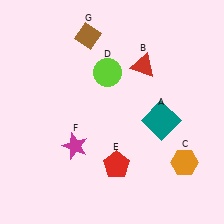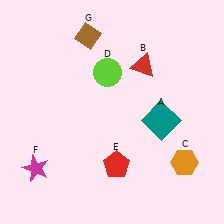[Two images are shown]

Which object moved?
The magenta star (F) moved left.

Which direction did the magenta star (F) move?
The magenta star (F) moved left.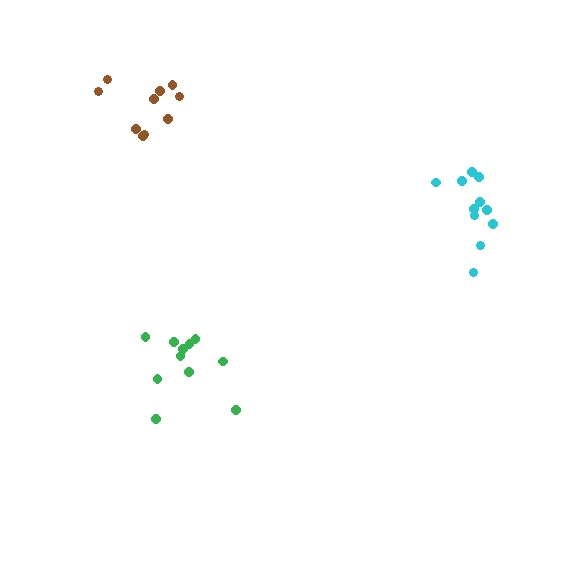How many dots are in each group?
Group 1: 11 dots, Group 2: 10 dots, Group 3: 11 dots (32 total).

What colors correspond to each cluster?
The clusters are colored: cyan, brown, green.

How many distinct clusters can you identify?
There are 3 distinct clusters.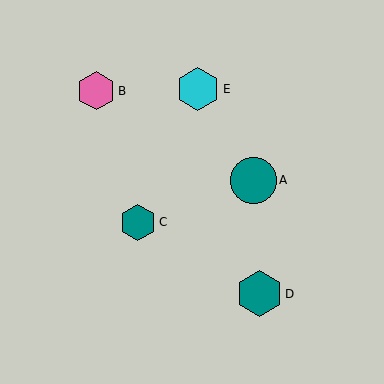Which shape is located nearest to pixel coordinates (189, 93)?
The cyan hexagon (labeled E) at (198, 89) is nearest to that location.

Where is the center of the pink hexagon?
The center of the pink hexagon is at (96, 91).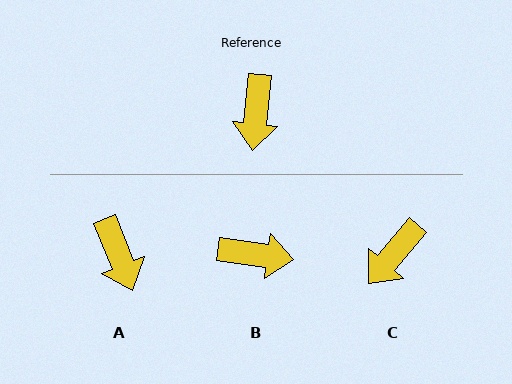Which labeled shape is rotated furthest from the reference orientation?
B, about 87 degrees away.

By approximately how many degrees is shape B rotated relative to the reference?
Approximately 87 degrees counter-clockwise.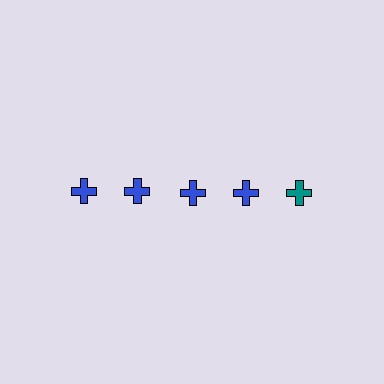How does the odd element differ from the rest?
It has a different color: teal instead of blue.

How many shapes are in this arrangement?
There are 5 shapes arranged in a grid pattern.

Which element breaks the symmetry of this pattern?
The teal cross in the top row, rightmost column breaks the symmetry. All other shapes are blue crosses.